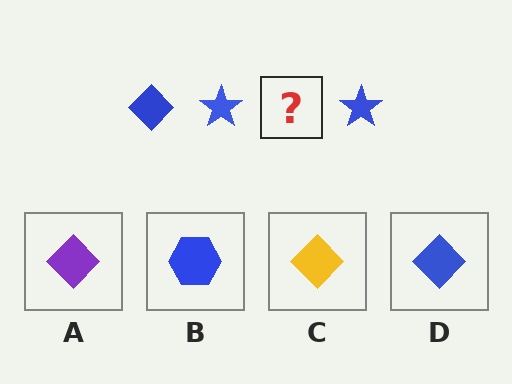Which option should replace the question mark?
Option D.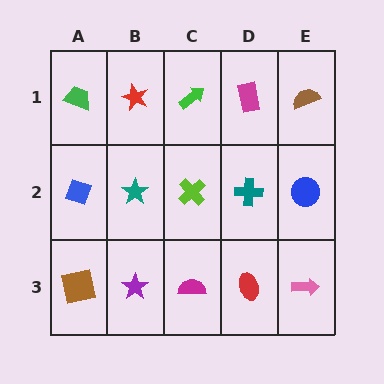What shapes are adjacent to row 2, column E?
A brown semicircle (row 1, column E), a pink arrow (row 3, column E), a teal cross (row 2, column D).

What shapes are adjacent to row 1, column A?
A blue diamond (row 2, column A), a red star (row 1, column B).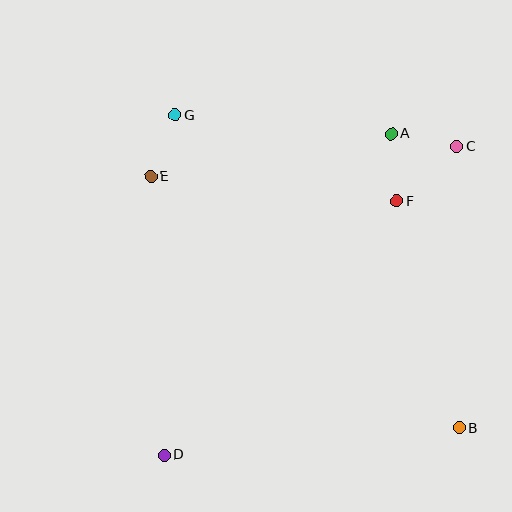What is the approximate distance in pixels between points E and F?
The distance between E and F is approximately 248 pixels.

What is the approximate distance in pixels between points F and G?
The distance between F and G is approximately 238 pixels.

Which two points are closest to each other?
Points E and G are closest to each other.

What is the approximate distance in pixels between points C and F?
The distance between C and F is approximately 81 pixels.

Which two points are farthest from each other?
Points C and D are farthest from each other.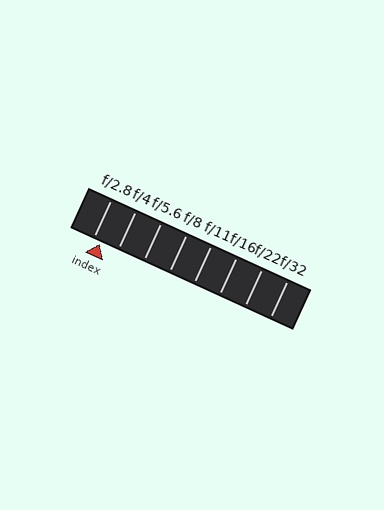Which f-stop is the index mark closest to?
The index mark is closest to f/2.8.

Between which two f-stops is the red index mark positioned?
The index mark is between f/2.8 and f/4.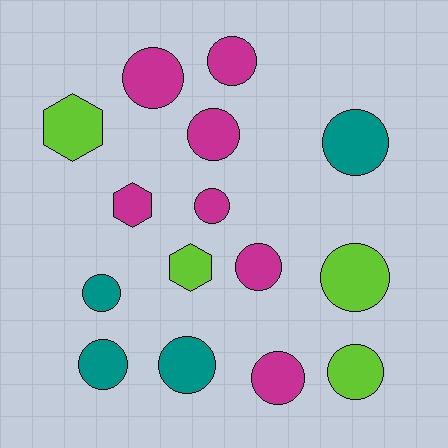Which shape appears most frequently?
Circle, with 12 objects.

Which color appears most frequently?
Magenta, with 7 objects.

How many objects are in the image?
There are 15 objects.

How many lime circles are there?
There are 2 lime circles.